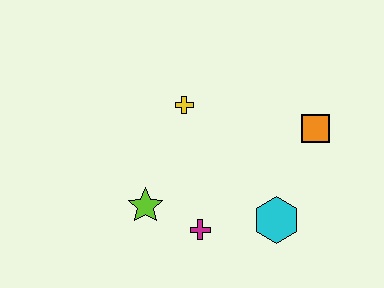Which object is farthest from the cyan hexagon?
The yellow cross is farthest from the cyan hexagon.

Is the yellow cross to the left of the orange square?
Yes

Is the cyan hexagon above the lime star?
No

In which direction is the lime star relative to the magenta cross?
The lime star is to the left of the magenta cross.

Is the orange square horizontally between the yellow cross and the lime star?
No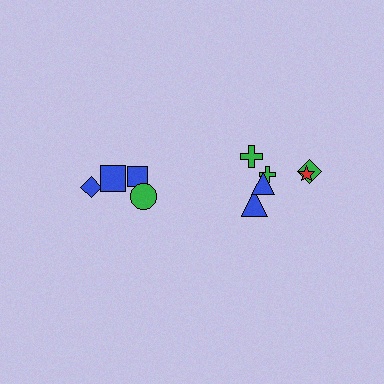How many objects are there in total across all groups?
There are 10 objects.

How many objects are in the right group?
There are 6 objects.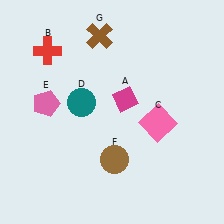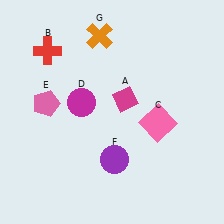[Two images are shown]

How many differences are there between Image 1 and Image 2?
There are 3 differences between the two images.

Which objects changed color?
D changed from teal to magenta. F changed from brown to purple. G changed from brown to orange.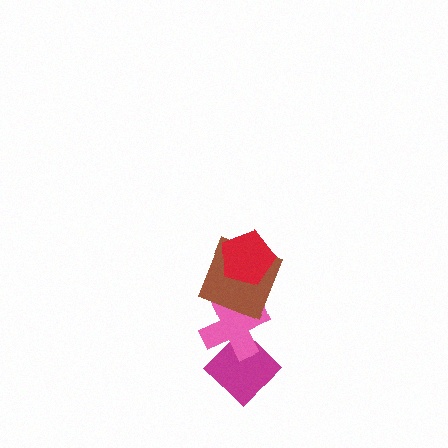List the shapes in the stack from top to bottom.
From top to bottom: the red pentagon, the brown square, the pink cross, the magenta diamond.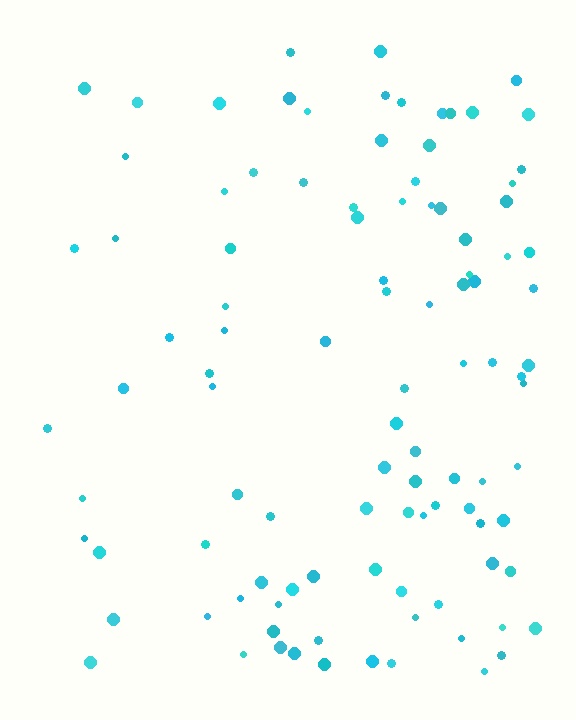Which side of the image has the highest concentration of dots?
The right.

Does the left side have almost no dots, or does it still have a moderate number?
Still a moderate number, just noticeably fewer than the right.